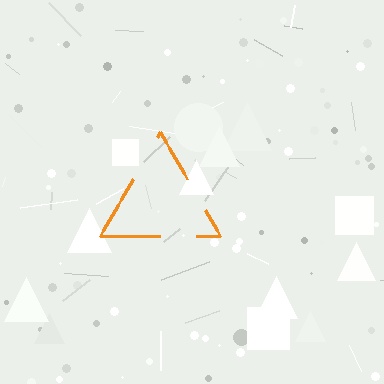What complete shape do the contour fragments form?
The contour fragments form a triangle.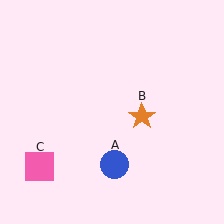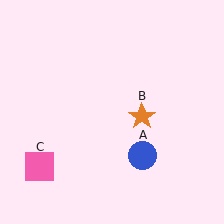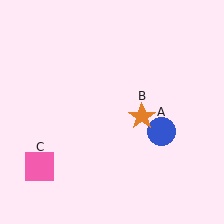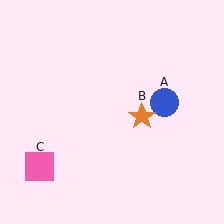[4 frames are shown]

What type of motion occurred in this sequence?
The blue circle (object A) rotated counterclockwise around the center of the scene.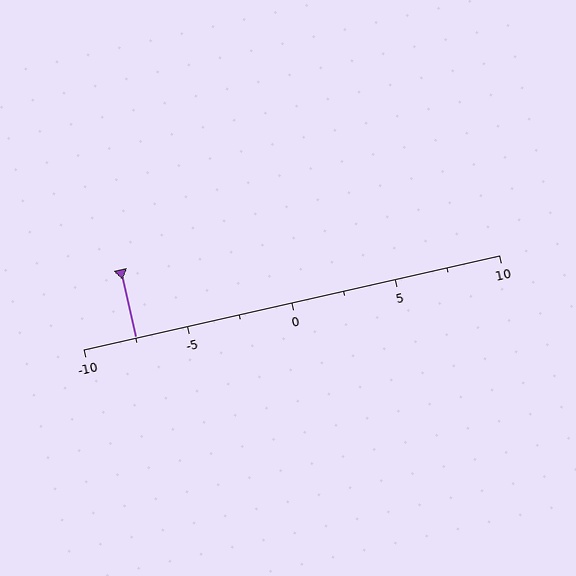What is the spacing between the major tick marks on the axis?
The major ticks are spaced 5 apart.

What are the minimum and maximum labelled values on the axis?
The axis runs from -10 to 10.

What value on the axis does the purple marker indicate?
The marker indicates approximately -7.5.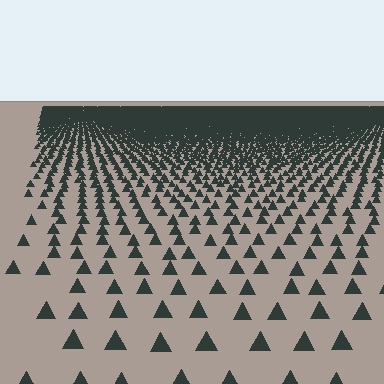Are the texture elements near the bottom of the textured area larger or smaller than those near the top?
Larger. Near the bottom, elements are closer to the viewer and appear at a bigger on-screen size.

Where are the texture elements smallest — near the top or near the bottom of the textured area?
Near the top.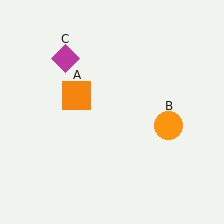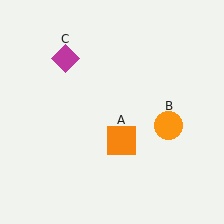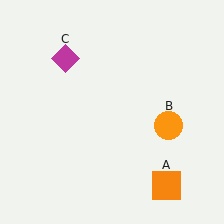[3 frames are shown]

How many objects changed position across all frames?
1 object changed position: orange square (object A).